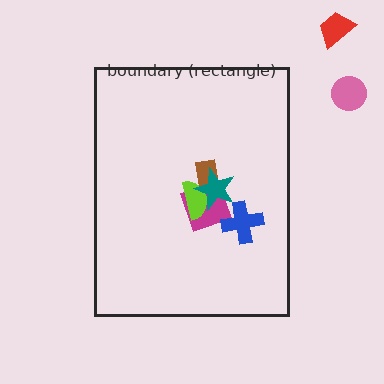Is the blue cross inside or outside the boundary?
Inside.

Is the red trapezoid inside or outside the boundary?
Outside.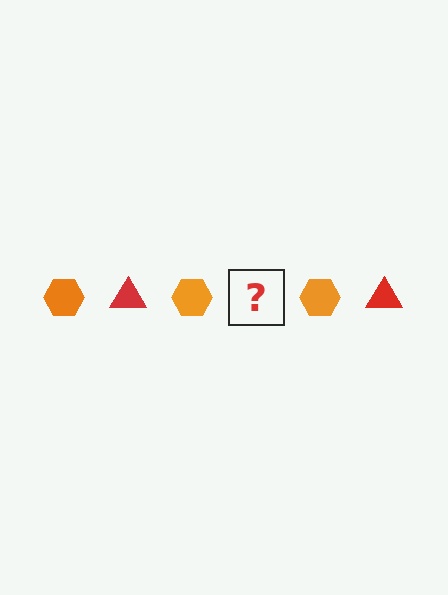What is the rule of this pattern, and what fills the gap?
The rule is that the pattern alternates between orange hexagon and red triangle. The gap should be filled with a red triangle.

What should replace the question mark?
The question mark should be replaced with a red triangle.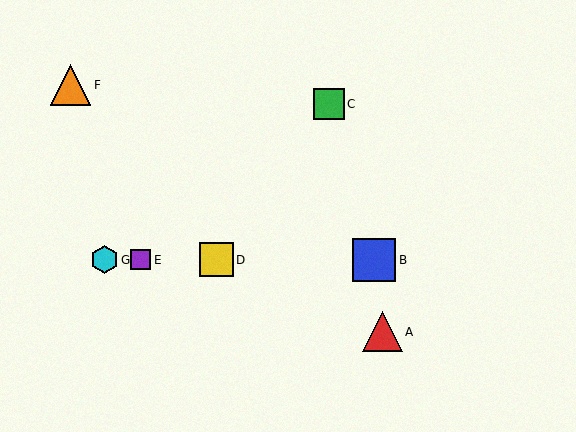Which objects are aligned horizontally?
Objects B, D, E, G are aligned horizontally.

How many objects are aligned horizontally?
4 objects (B, D, E, G) are aligned horizontally.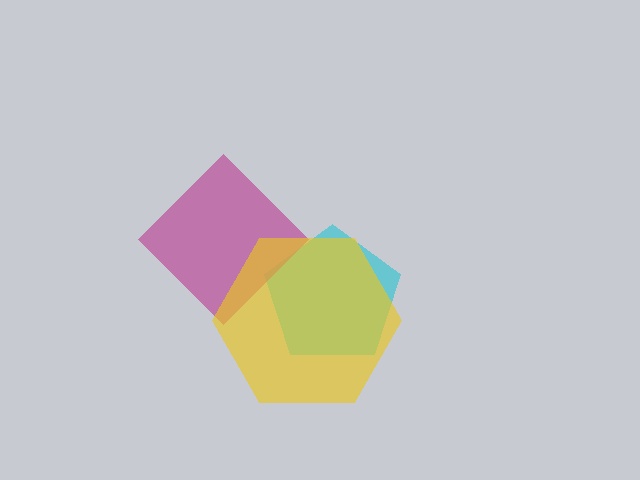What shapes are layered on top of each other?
The layered shapes are: a cyan pentagon, a magenta diamond, a yellow hexagon.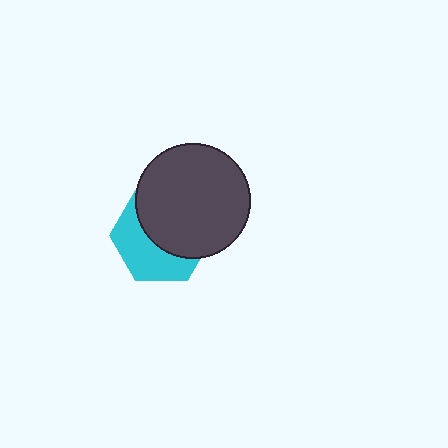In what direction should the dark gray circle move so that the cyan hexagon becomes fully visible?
The dark gray circle should move toward the upper-right. That is the shortest direction to clear the overlap and leave the cyan hexagon fully visible.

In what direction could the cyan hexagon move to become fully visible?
The cyan hexagon could move toward the lower-left. That would shift it out from behind the dark gray circle entirely.